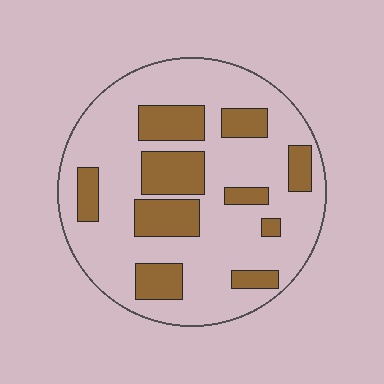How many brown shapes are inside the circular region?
10.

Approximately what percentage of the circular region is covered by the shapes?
Approximately 25%.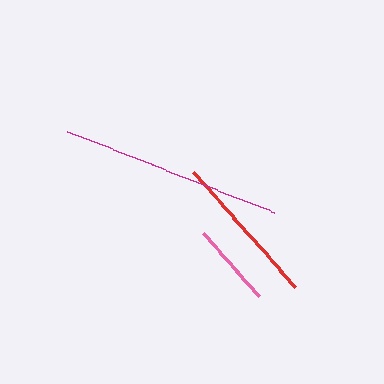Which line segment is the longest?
The magenta line is the longest at approximately 221 pixels.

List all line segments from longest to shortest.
From longest to shortest: magenta, red, pink.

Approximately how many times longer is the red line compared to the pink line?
The red line is approximately 1.8 times the length of the pink line.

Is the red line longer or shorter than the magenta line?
The magenta line is longer than the red line.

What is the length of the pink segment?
The pink segment is approximately 85 pixels long.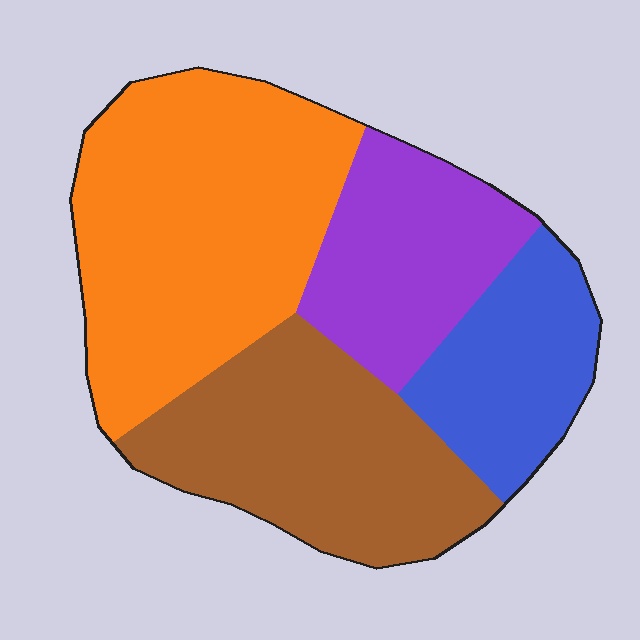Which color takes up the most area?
Orange, at roughly 40%.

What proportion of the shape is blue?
Blue takes up less than a sixth of the shape.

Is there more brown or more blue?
Brown.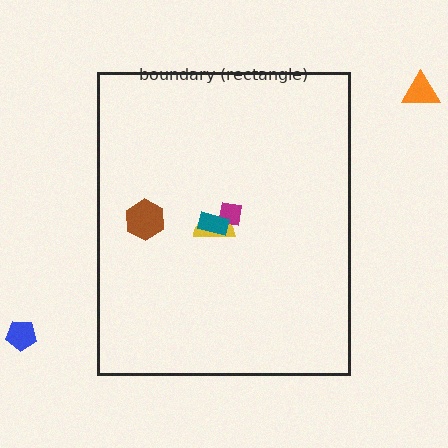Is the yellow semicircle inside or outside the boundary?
Inside.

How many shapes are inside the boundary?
4 inside, 2 outside.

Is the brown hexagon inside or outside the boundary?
Inside.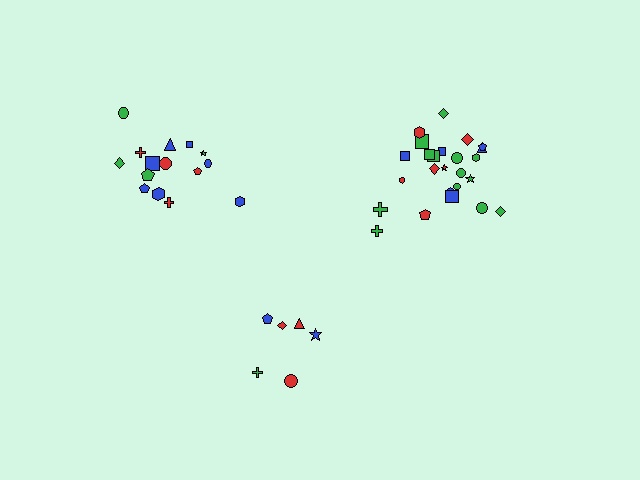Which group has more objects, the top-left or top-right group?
The top-right group.